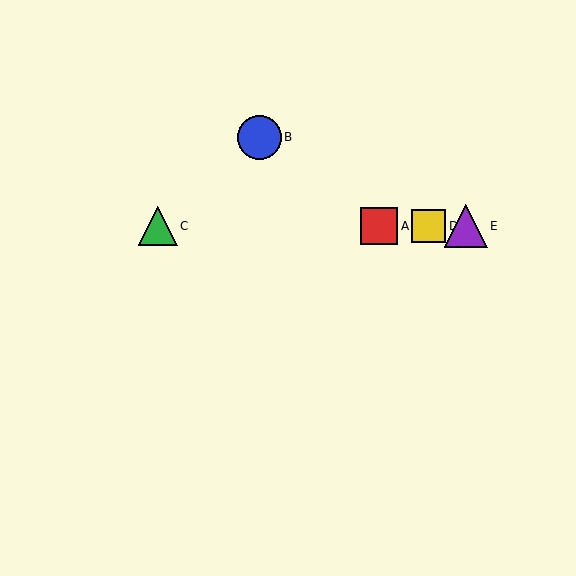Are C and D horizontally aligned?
Yes, both are at y≈226.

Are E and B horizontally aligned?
No, E is at y≈226 and B is at y≈137.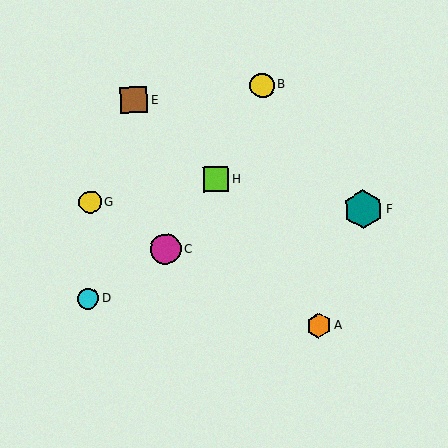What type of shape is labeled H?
Shape H is a lime square.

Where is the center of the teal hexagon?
The center of the teal hexagon is at (363, 210).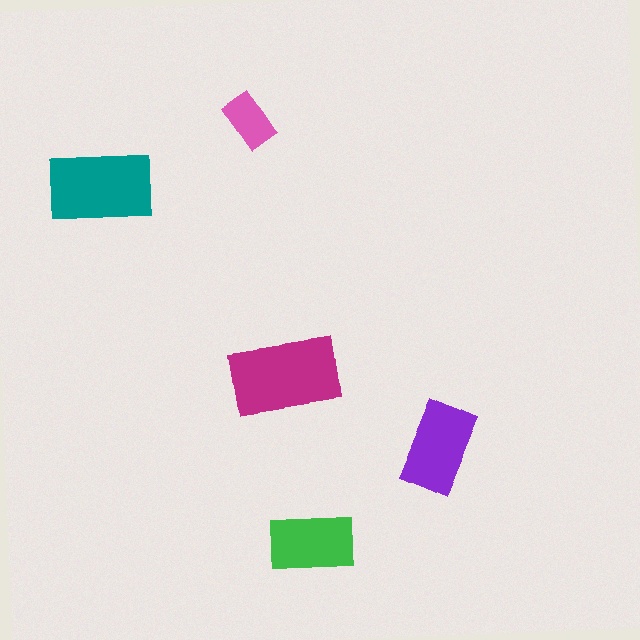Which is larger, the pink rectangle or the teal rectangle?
The teal one.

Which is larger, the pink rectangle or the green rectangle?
The green one.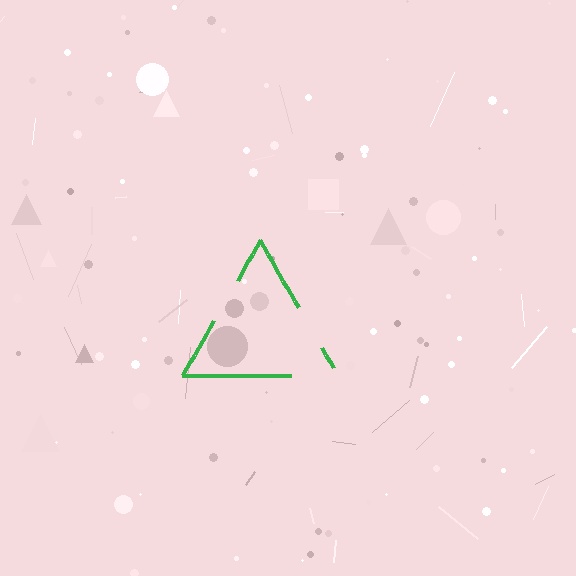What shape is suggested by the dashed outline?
The dashed outline suggests a triangle.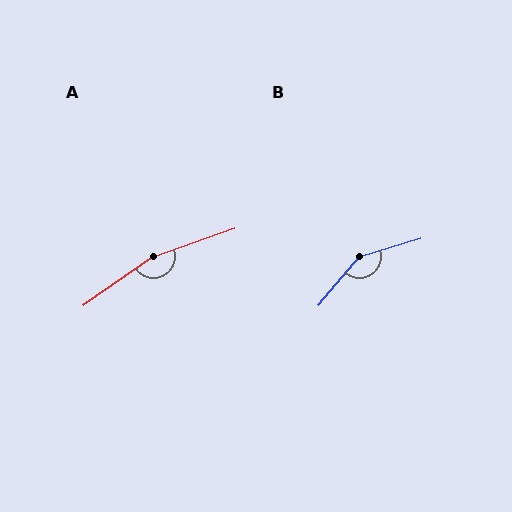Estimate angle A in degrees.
Approximately 164 degrees.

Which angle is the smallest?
B, at approximately 147 degrees.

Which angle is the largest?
A, at approximately 164 degrees.